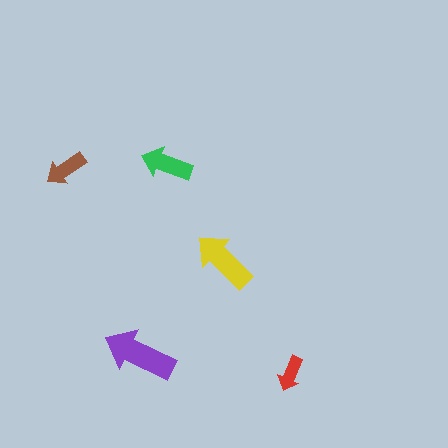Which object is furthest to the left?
The brown arrow is leftmost.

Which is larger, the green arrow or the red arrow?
The green one.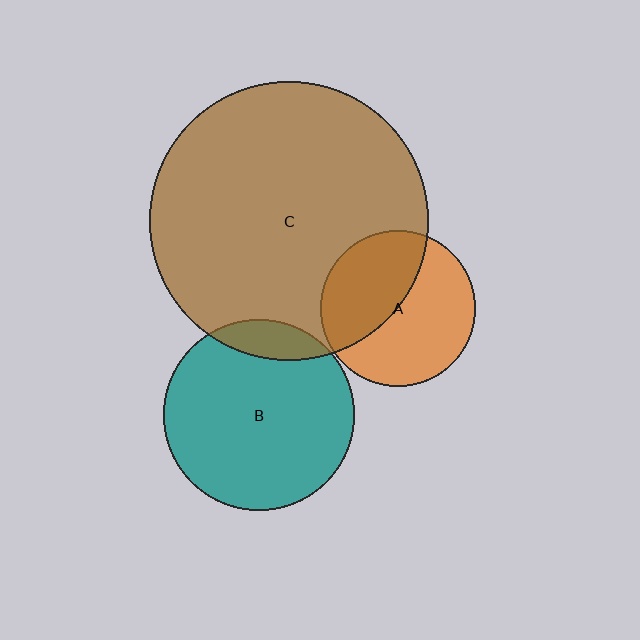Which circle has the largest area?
Circle C (brown).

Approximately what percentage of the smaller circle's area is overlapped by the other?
Approximately 10%.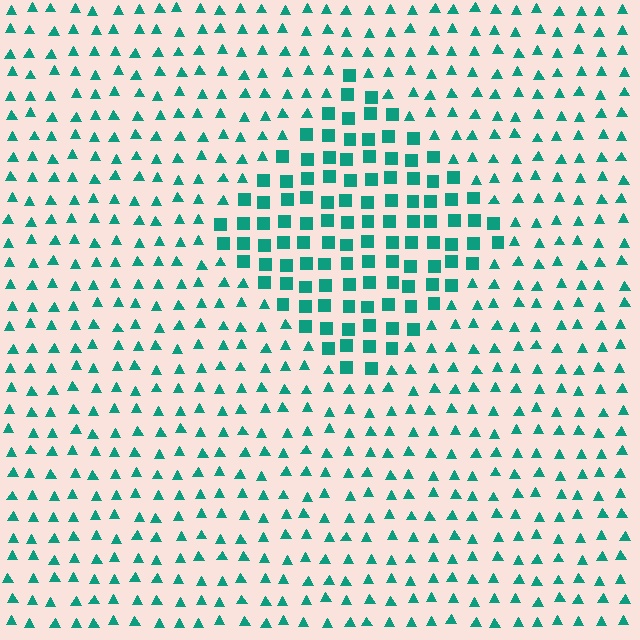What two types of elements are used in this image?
The image uses squares inside the diamond region and triangles outside it.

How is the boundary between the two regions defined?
The boundary is defined by a change in element shape: squares inside vs. triangles outside. All elements share the same color and spacing.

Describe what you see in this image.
The image is filled with small teal elements arranged in a uniform grid. A diamond-shaped region contains squares, while the surrounding area contains triangles. The boundary is defined purely by the change in element shape.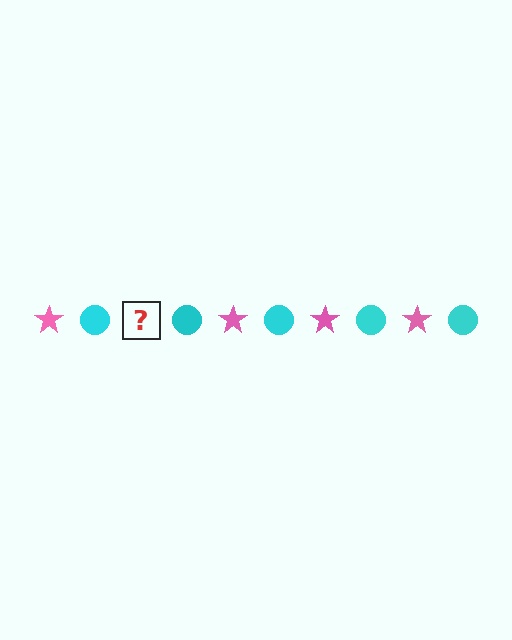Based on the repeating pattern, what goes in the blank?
The blank should be a pink star.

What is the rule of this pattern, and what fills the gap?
The rule is that the pattern alternates between pink star and cyan circle. The gap should be filled with a pink star.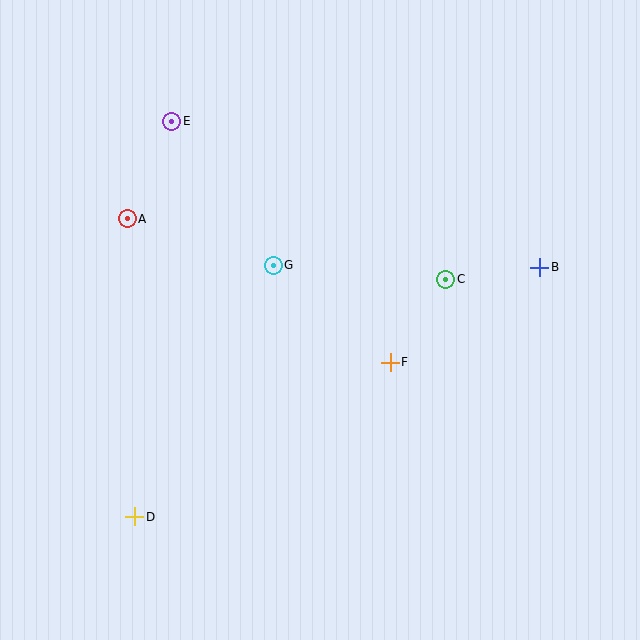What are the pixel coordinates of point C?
Point C is at (446, 279).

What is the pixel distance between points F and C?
The distance between F and C is 100 pixels.